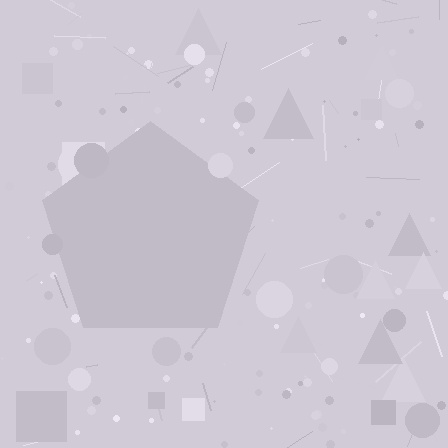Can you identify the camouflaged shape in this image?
The camouflaged shape is a pentagon.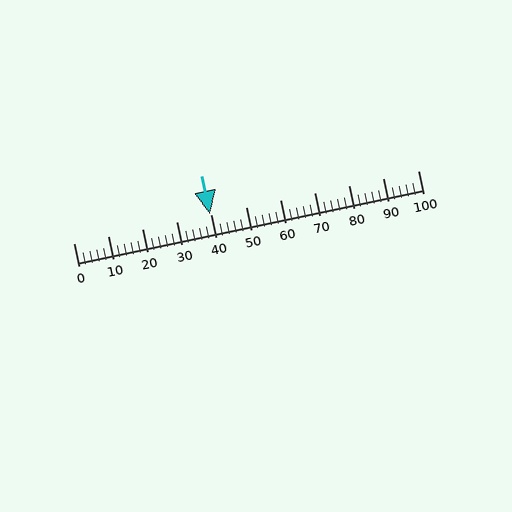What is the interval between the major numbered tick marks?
The major tick marks are spaced 10 units apart.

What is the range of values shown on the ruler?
The ruler shows values from 0 to 100.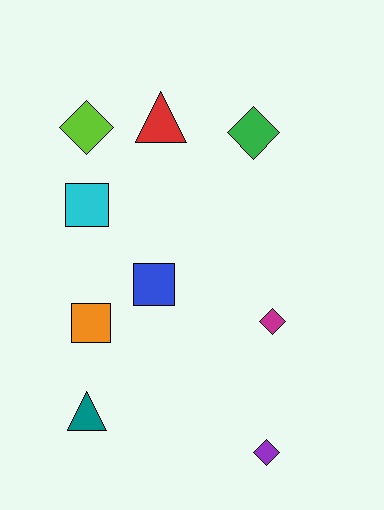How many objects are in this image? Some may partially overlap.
There are 9 objects.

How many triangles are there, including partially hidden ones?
There are 2 triangles.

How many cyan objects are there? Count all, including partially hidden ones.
There is 1 cyan object.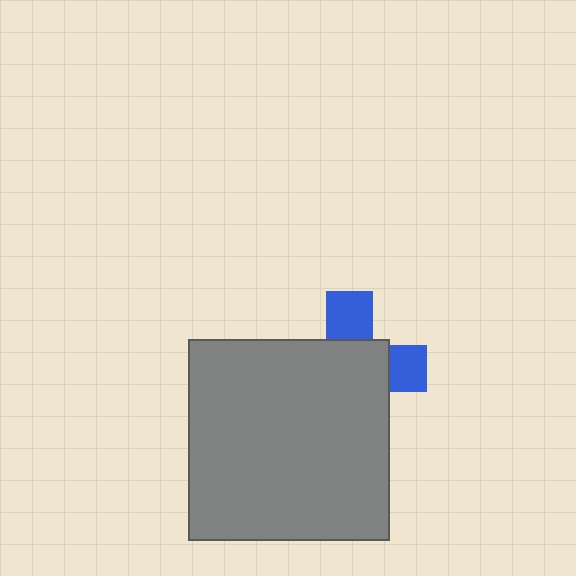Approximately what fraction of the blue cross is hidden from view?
Roughly 67% of the blue cross is hidden behind the gray square.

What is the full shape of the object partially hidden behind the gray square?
The partially hidden object is a blue cross.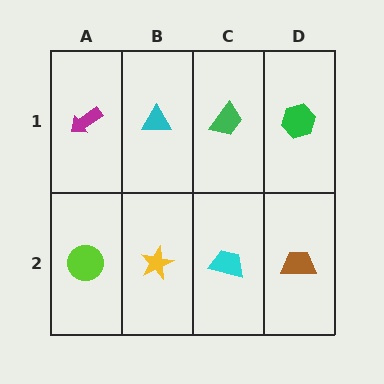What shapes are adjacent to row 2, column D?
A green hexagon (row 1, column D), a cyan trapezoid (row 2, column C).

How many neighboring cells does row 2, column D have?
2.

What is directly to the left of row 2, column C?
A yellow star.